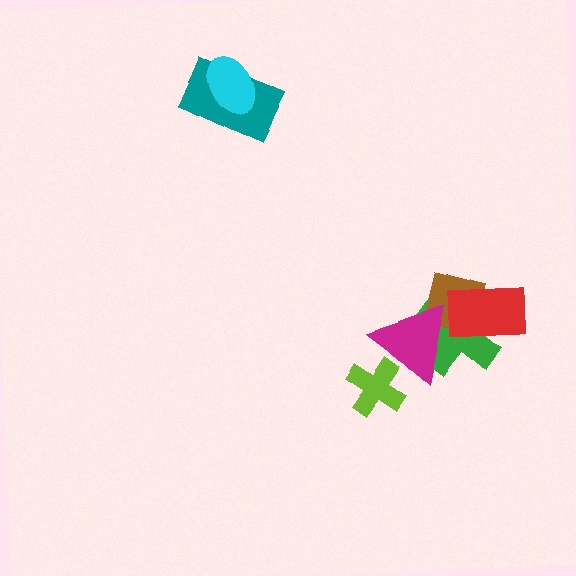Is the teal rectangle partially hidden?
Yes, it is partially covered by another shape.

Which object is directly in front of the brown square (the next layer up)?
The red rectangle is directly in front of the brown square.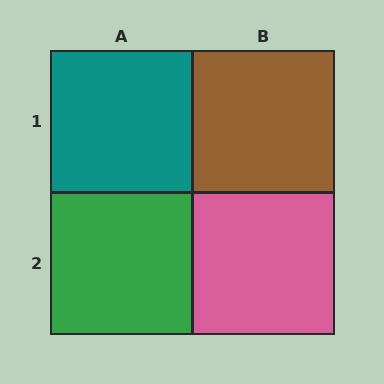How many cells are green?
1 cell is green.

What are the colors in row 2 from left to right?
Green, pink.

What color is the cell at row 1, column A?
Teal.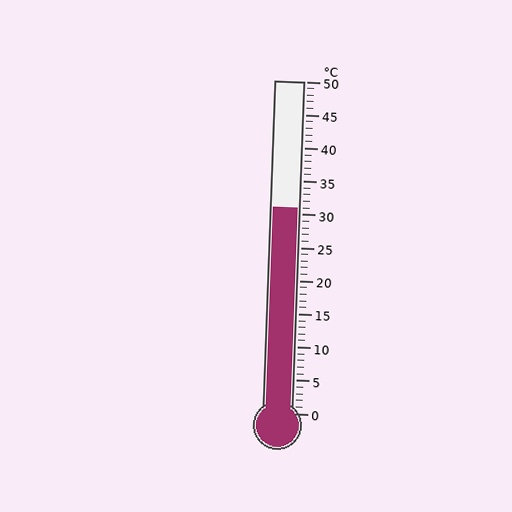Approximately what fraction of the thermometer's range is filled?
The thermometer is filled to approximately 60% of its range.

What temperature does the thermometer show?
The thermometer shows approximately 31°C.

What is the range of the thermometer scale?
The thermometer scale ranges from 0°C to 50°C.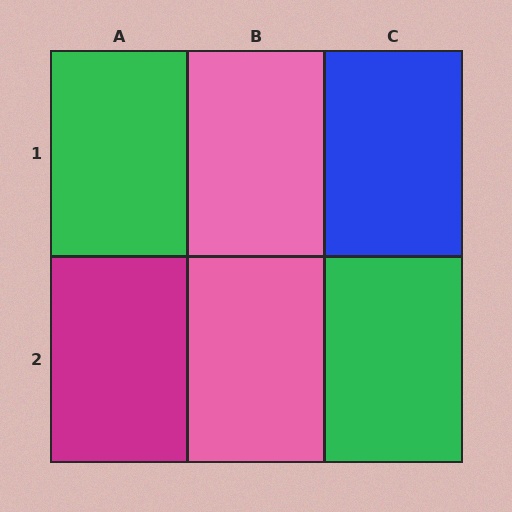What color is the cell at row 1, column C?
Blue.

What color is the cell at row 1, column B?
Pink.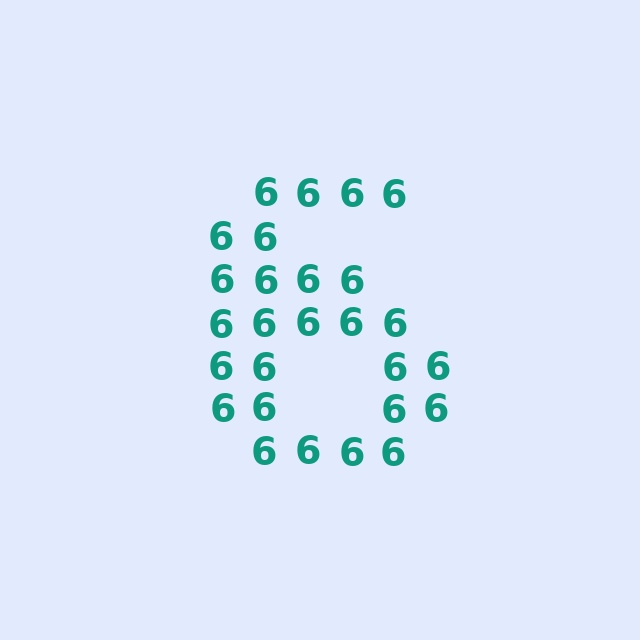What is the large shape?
The large shape is the digit 6.